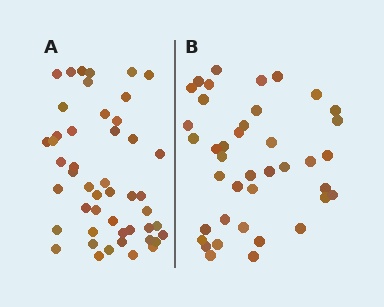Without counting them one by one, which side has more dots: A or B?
Region A (the left region) has more dots.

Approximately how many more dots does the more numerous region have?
Region A has roughly 8 or so more dots than region B.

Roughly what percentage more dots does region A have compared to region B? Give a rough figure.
About 20% more.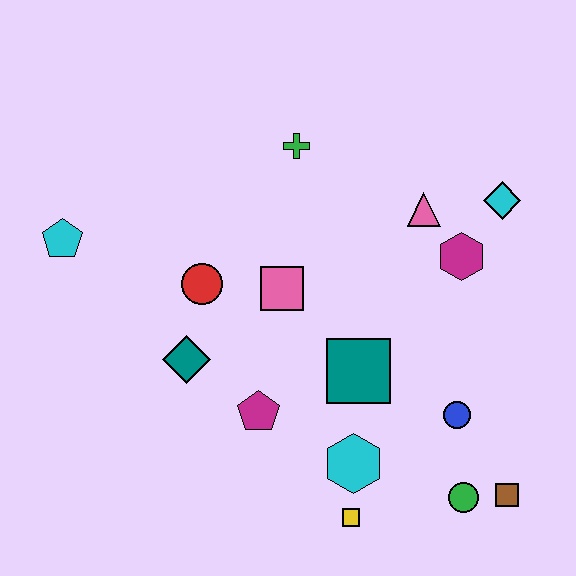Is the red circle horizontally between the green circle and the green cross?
No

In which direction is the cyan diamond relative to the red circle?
The cyan diamond is to the right of the red circle.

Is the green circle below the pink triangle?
Yes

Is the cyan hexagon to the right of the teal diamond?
Yes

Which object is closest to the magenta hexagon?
The pink triangle is closest to the magenta hexagon.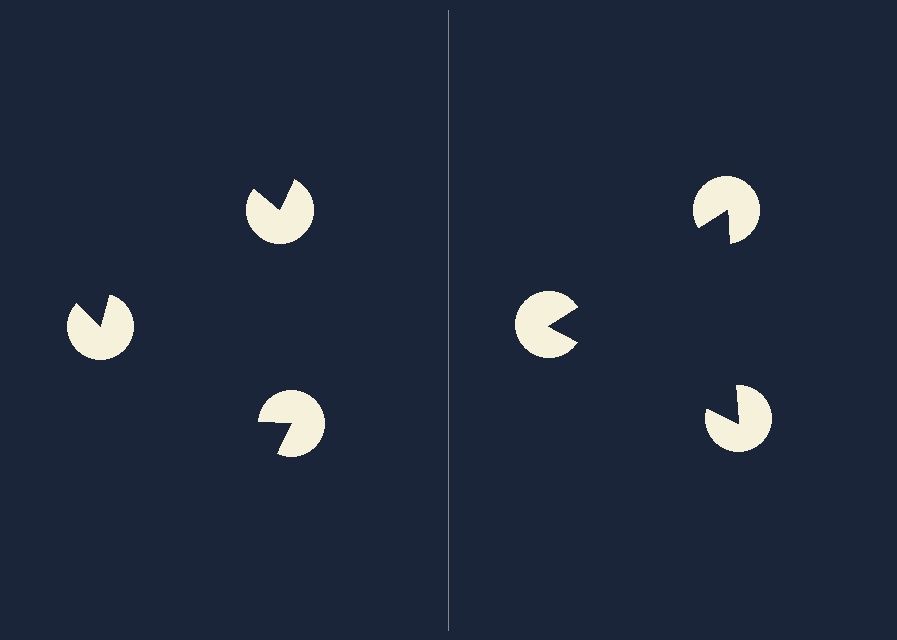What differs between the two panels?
The pac-man discs are positioned identically on both sides; only the wedge orientations differ. On the right they align to a triangle; on the left they are misaligned.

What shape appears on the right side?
An illusory triangle.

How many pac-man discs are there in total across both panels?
6 — 3 on each side.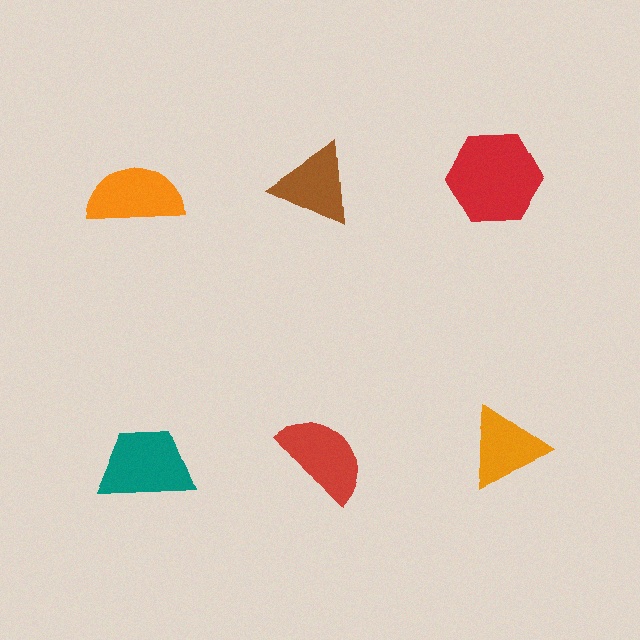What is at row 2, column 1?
A teal trapezoid.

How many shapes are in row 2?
3 shapes.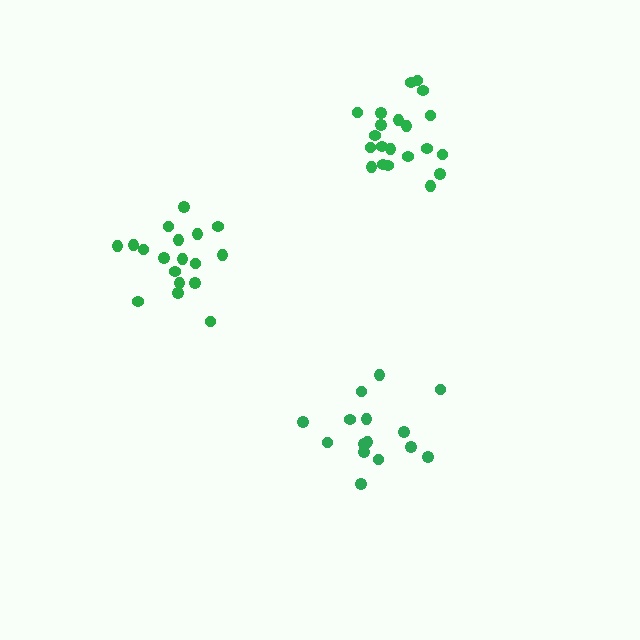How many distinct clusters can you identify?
There are 3 distinct clusters.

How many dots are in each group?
Group 1: 15 dots, Group 2: 21 dots, Group 3: 18 dots (54 total).